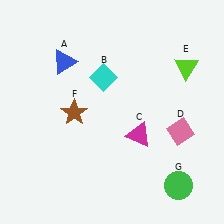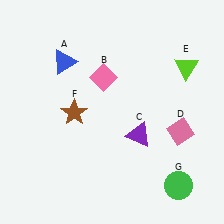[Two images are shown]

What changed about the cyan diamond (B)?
In Image 1, B is cyan. In Image 2, it changed to pink.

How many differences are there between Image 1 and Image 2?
There are 2 differences between the two images.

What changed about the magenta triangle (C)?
In Image 1, C is magenta. In Image 2, it changed to purple.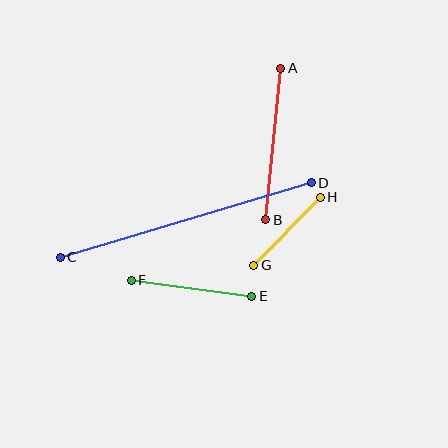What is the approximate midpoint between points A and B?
The midpoint is at approximately (273, 144) pixels.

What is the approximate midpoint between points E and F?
The midpoint is at approximately (192, 288) pixels.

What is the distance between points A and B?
The distance is approximately 152 pixels.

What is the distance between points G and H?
The distance is approximately 95 pixels.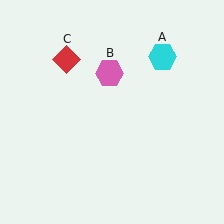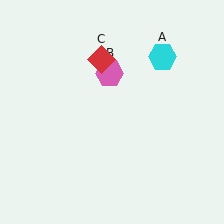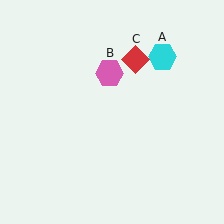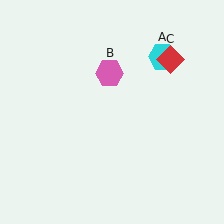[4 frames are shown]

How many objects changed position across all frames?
1 object changed position: red diamond (object C).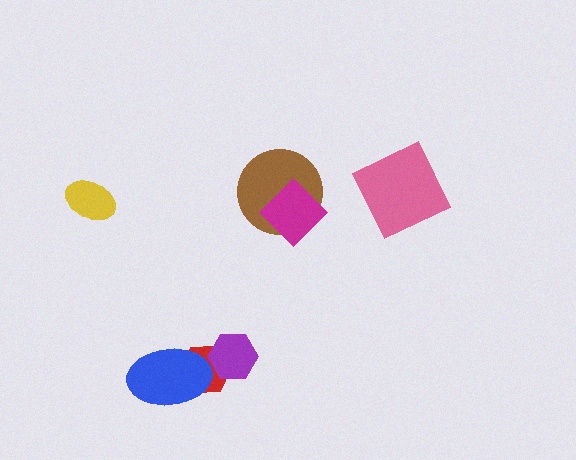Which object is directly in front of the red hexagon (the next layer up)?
The purple hexagon is directly in front of the red hexagon.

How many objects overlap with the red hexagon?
2 objects overlap with the red hexagon.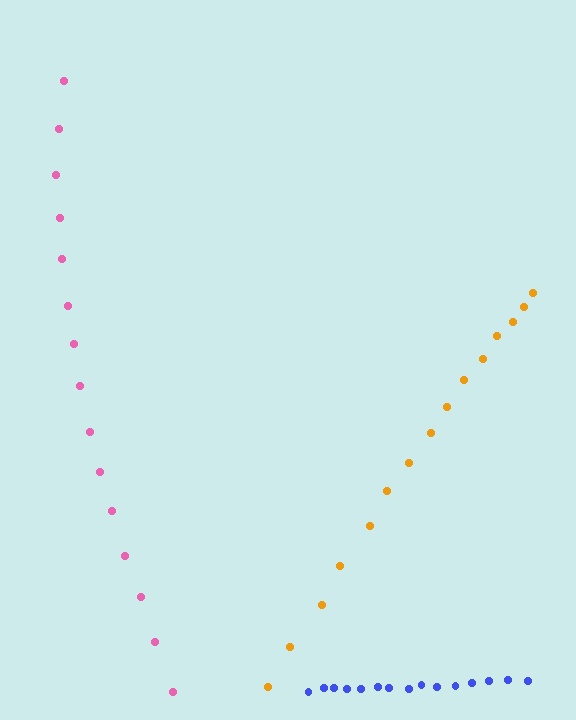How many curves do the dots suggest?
There are 3 distinct paths.